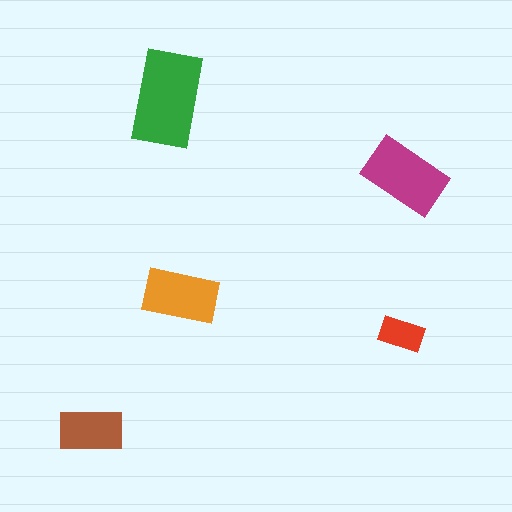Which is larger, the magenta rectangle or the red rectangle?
The magenta one.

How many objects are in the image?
There are 5 objects in the image.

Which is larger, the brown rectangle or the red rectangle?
The brown one.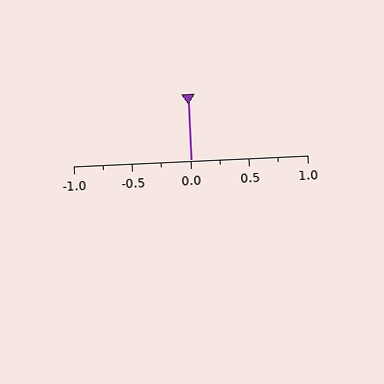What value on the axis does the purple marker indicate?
The marker indicates approximately 0.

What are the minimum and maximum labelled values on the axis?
The axis runs from -1.0 to 1.0.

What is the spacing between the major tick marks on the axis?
The major ticks are spaced 0.5 apart.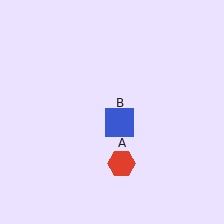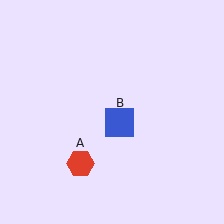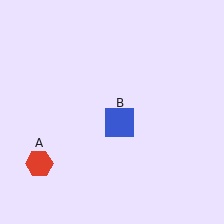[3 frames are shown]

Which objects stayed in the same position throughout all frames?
Blue square (object B) remained stationary.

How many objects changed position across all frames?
1 object changed position: red hexagon (object A).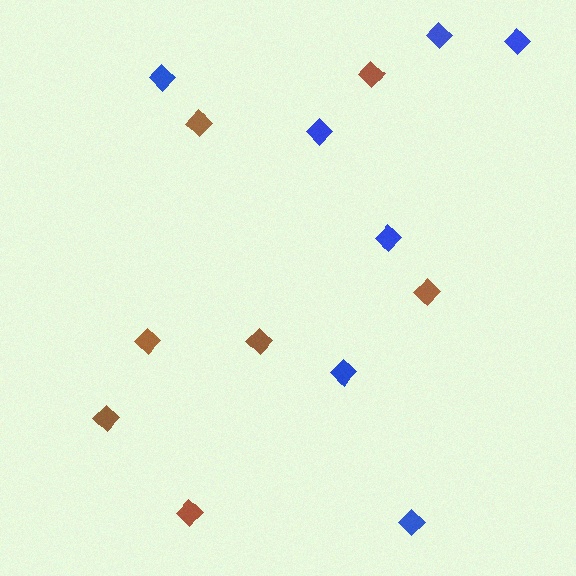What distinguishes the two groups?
There are 2 groups: one group of brown diamonds (7) and one group of blue diamonds (7).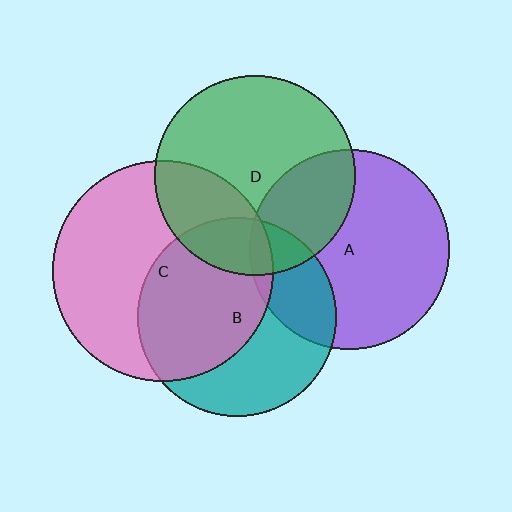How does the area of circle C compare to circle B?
Approximately 1.2 times.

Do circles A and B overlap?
Yes.